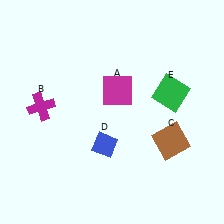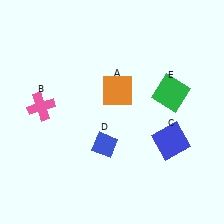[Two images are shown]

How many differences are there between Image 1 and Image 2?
There are 3 differences between the two images.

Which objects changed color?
A changed from magenta to orange. B changed from magenta to pink. C changed from brown to blue.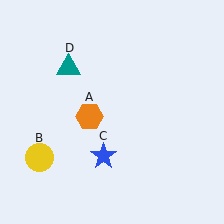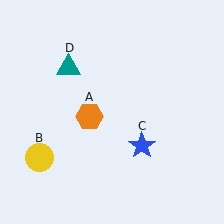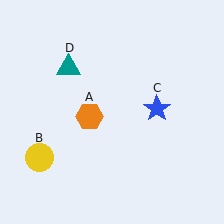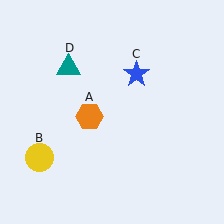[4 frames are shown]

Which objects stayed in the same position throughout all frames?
Orange hexagon (object A) and yellow circle (object B) and teal triangle (object D) remained stationary.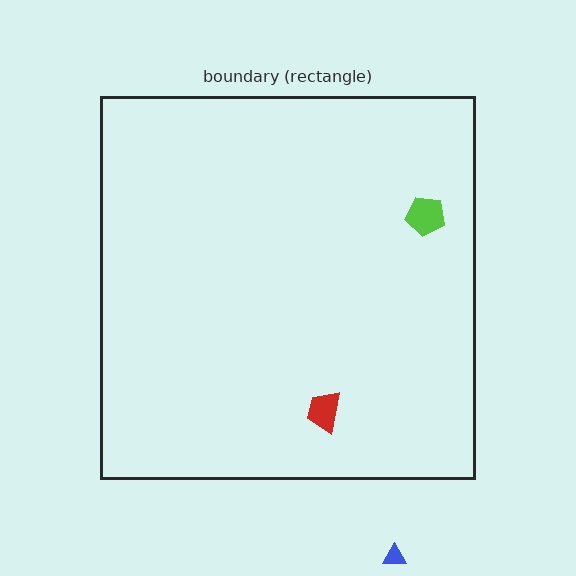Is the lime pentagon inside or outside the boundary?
Inside.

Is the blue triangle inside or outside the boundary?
Outside.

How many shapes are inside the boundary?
2 inside, 1 outside.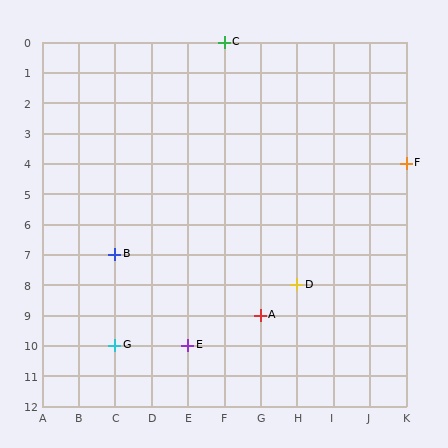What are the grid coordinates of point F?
Point F is at grid coordinates (K, 4).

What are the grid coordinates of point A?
Point A is at grid coordinates (G, 9).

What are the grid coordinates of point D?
Point D is at grid coordinates (H, 8).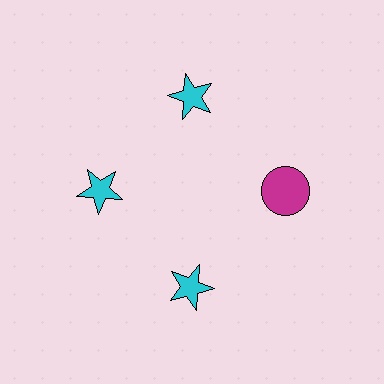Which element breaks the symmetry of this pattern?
The magenta circle at roughly the 3 o'clock position breaks the symmetry. All other shapes are cyan stars.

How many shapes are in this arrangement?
There are 4 shapes arranged in a ring pattern.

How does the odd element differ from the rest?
It differs in both color (magenta instead of cyan) and shape (circle instead of star).